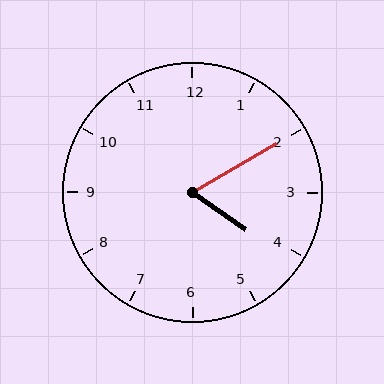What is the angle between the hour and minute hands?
Approximately 65 degrees.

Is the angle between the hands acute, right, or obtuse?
It is acute.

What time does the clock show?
4:10.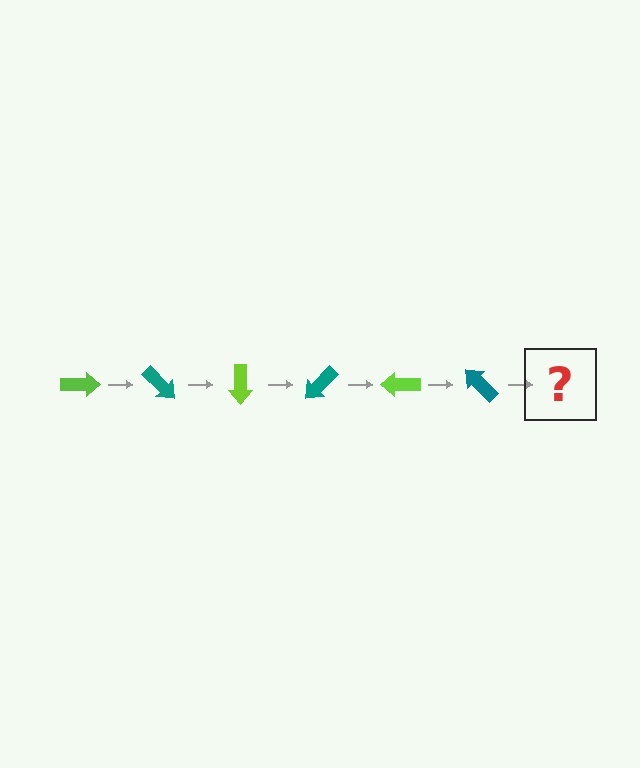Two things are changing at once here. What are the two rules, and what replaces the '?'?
The two rules are that it rotates 45 degrees each step and the color cycles through lime and teal. The '?' should be a lime arrow, rotated 270 degrees from the start.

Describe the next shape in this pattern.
It should be a lime arrow, rotated 270 degrees from the start.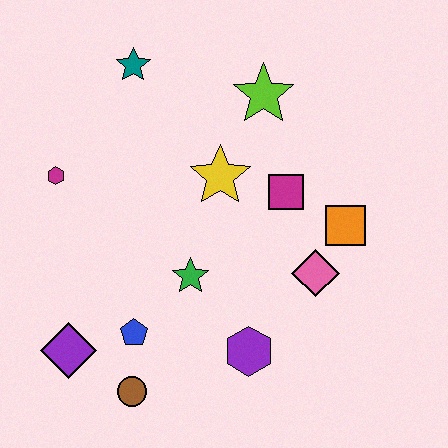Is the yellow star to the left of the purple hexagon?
Yes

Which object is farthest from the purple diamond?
The lime star is farthest from the purple diamond.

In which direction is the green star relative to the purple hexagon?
The green star is above the purple hexagon.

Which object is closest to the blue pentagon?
The brown circle is closest to the blue pentagon.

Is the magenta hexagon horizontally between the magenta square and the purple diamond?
No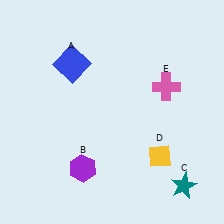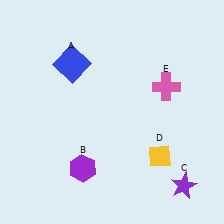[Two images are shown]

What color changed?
The star (C) changed from teal in Image 1 to purple in Image 2.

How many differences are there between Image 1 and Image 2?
There is 1 difference between the two images.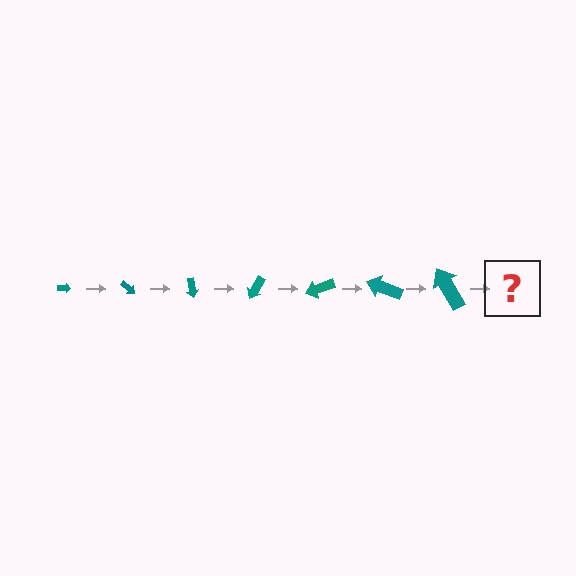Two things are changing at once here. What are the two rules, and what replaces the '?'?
The two rules are that the arrow grows larger each step and it rotates 40 degrees each step. The '?' should be an arrow, larger than the previous one and rotated 280 degrees from the start.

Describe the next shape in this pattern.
It should be an arrow, larger than the previous one and rotated 280 degrees from the start.